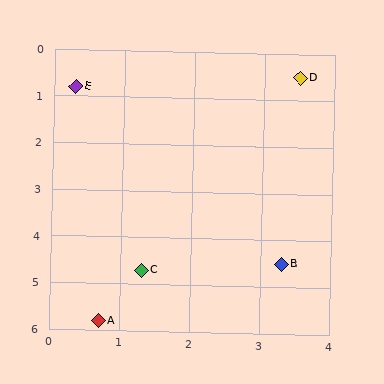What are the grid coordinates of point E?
Point E is at approximately (0.3, 0.8).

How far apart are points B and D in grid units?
Points B and D are about 4.0 grid units apart.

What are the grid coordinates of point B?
Point B is at approximately (3.3, 4.5).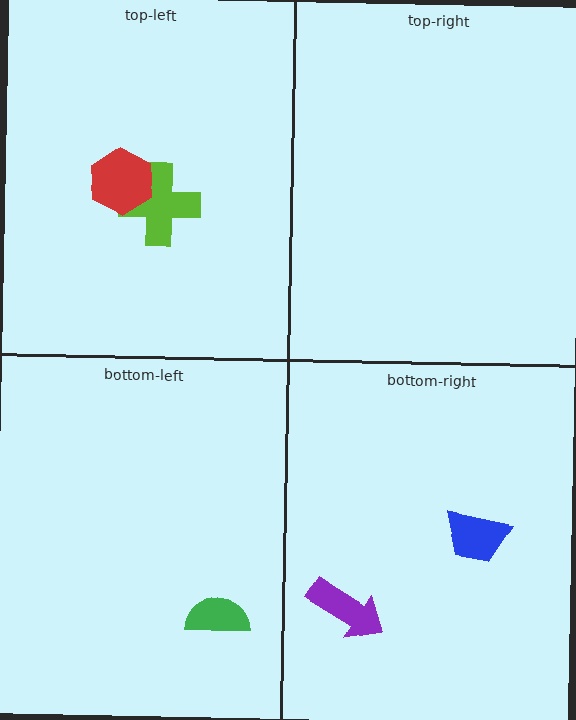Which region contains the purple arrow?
The bottom-right region.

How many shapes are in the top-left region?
2.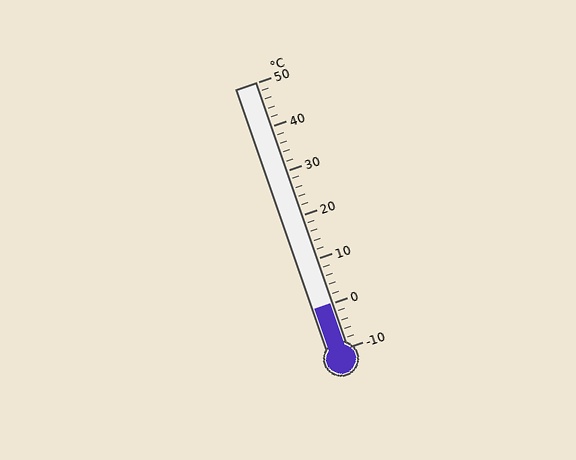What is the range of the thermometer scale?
The thermometer scale ranges from -10°C to 50°C.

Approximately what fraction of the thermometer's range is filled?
The thermometer is filled to approximately 15% of its range.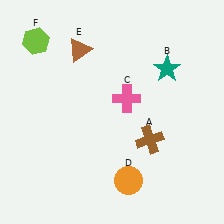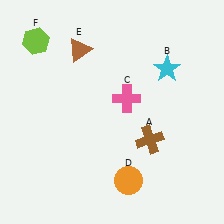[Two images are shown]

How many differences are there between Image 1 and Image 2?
There is 1 difference between the two images.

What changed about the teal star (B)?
In Image 1, B is teal. In Image 2, it changed to cyan.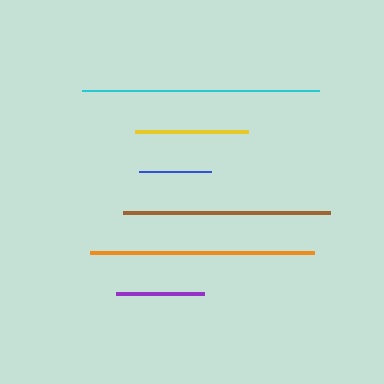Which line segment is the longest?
The cyan line is the longest at approximately 236 pixels.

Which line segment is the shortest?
The blue line is the shortest at approximately 72 pixels.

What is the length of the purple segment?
The purple segment is approximately 88 pixels long.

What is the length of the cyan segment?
The cyan segment is approximately 236 pixels long.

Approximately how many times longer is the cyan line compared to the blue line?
The cyan line is approximately 3.3 times the length of the blue line.